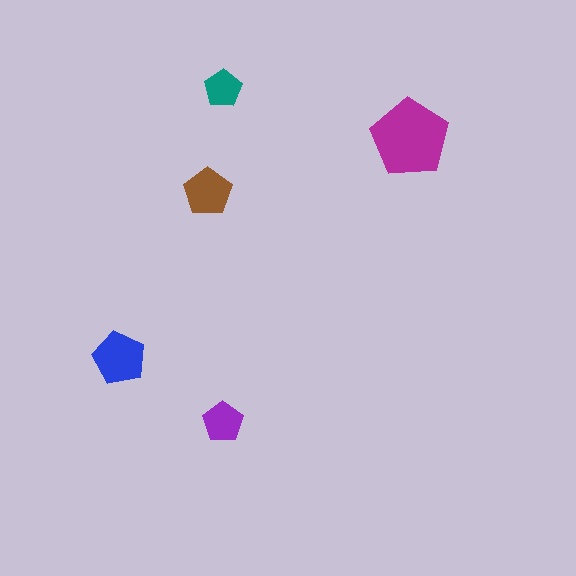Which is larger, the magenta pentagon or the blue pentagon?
The magenta one.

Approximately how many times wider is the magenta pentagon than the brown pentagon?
About 1.5 times wider.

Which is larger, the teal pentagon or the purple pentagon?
The purple one.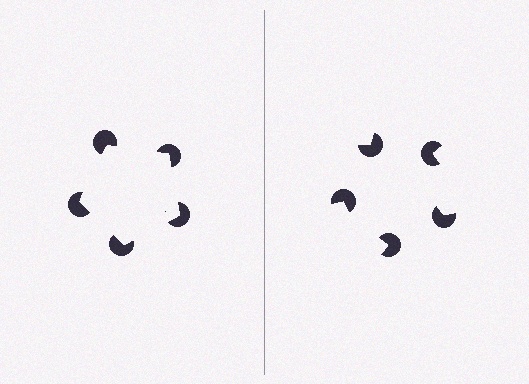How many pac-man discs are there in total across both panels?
10 — 5 on each side.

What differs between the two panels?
The pac-man discs are positioned identically on both sides; only the wedge orientations differ. On the left they align to a pentagon; on the right they are misaligned.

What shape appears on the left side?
An illusory pentagon.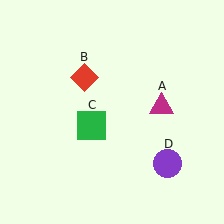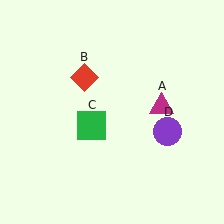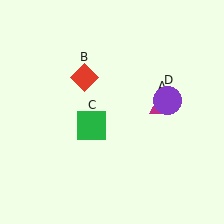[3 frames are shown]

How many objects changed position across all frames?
1 object changed position: purple circle (object D).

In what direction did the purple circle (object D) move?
The purple circle (object D) moved up.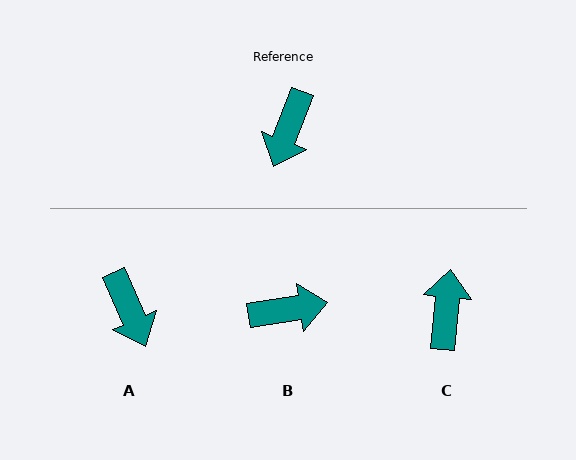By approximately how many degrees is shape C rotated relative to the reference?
Approximately 165 degrees clockwise.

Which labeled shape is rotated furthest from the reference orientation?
C, about 165 degrees away.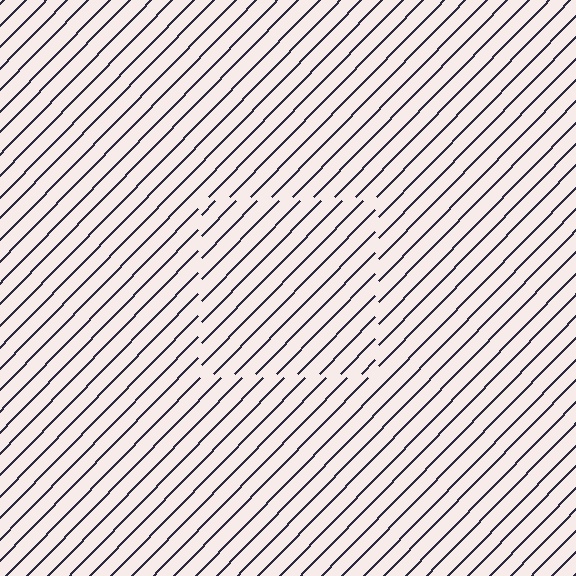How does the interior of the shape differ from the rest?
The interior of the shape contains the same grating, shifted by half a period — the contour is defined by the phase discontinuity where line-ends from the inner and outer gratings abut.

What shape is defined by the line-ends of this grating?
An illusory square. The interior of the shape contains the same grating, shifted by half a period — the contour is defined by the phase discontinuity where line-ends from the inner and outer gratings abut.